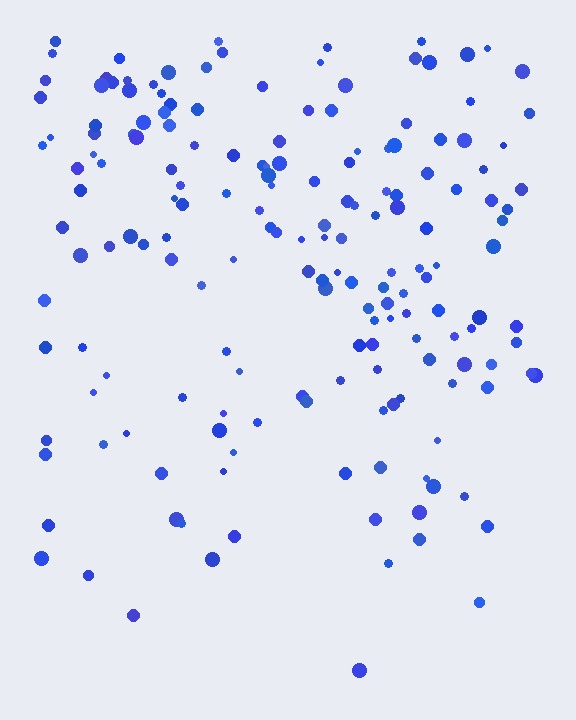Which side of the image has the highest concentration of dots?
The top.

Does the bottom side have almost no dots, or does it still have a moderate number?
Still a moderate number, just noticeably fewer than the top.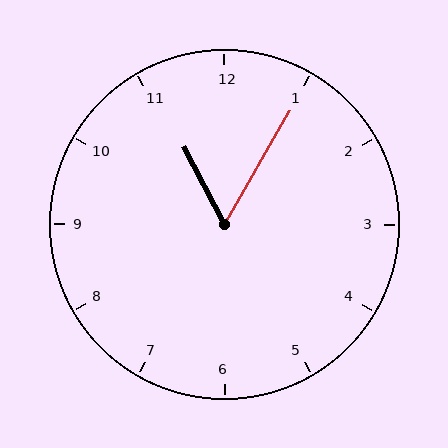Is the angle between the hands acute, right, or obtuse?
It is acute.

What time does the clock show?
11:05.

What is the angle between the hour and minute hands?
Approximately 58 degrees.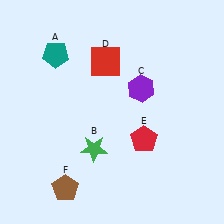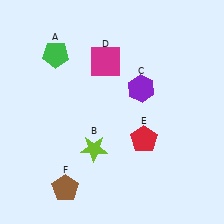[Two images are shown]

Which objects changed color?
A changed from teal to green. B changed from green to lime. D changed from red to magenta.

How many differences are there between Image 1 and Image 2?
There are 3 differences between the two images.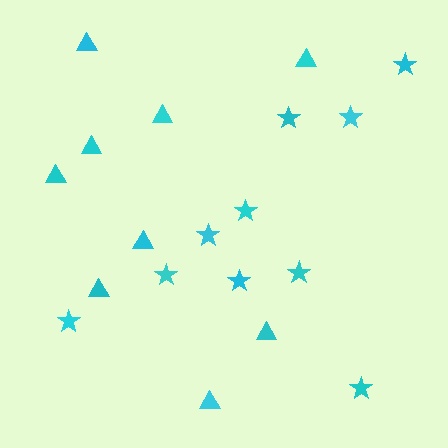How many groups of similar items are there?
There are 2 groups: one group of triangles (9) and one group of stars (10).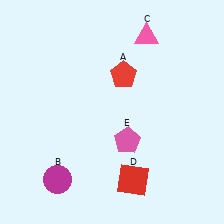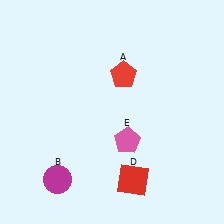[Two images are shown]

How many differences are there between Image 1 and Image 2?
There is 1 difference between the two images.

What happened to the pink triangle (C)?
The pink triangle (C) was removed in Image 2. It was in the top-right area of Image 1.